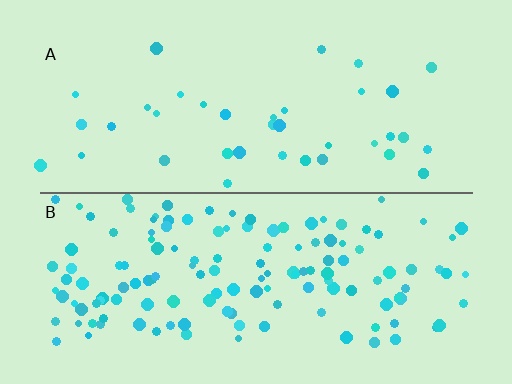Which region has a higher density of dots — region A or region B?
B (the bottom).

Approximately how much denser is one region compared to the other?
Approximately 3.6× — region B over region A.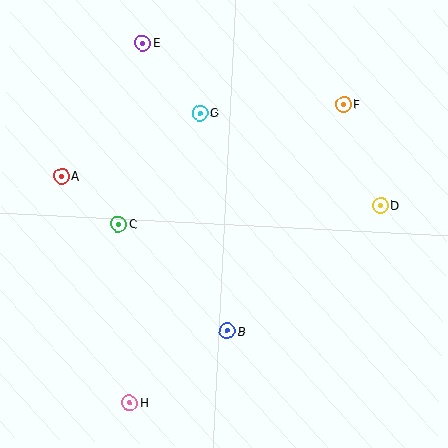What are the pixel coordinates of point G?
Point G is at (200, 113).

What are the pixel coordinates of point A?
Point A is at (61, 176).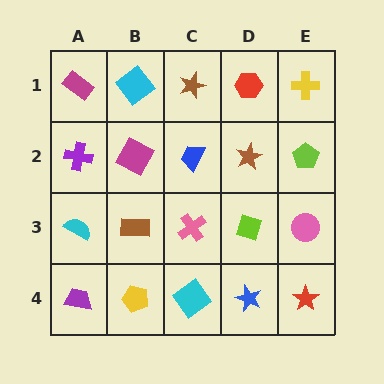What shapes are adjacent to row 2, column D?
A red hexagon (row 1, column D), a lime diamond (row 3, column D), a blue trapezoid (row 2, column C), a lime pentagon (row 2, column E).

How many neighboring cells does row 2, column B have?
4.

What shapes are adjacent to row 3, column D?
A brown star (row 2, column D), a blue star (row 4, column D), a pink cross (row 3, column C), a pink circle (row 3, column E).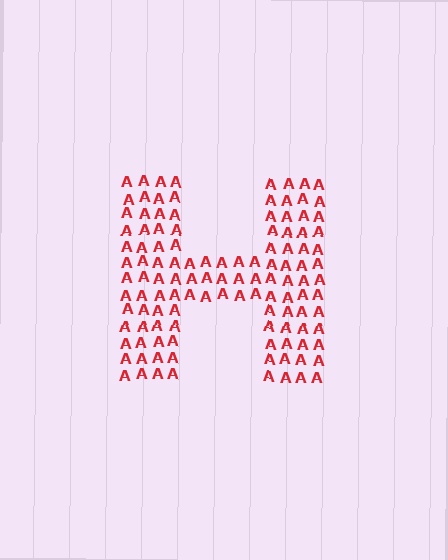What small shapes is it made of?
It is made of small letter A's.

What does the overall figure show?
The overall figure shows the letter H.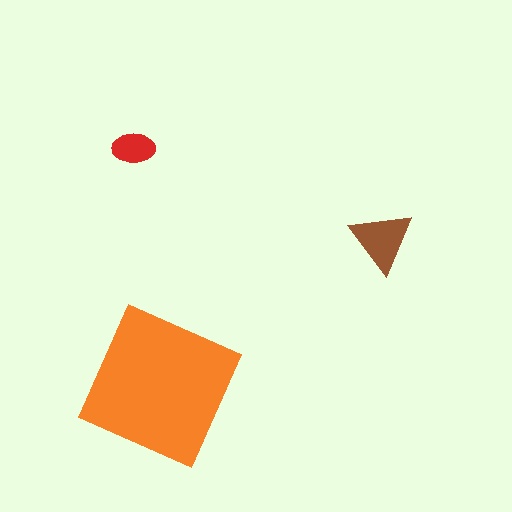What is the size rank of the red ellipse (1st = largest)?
3rd.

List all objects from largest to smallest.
The orange square, the brown triangle, the red ellipse.